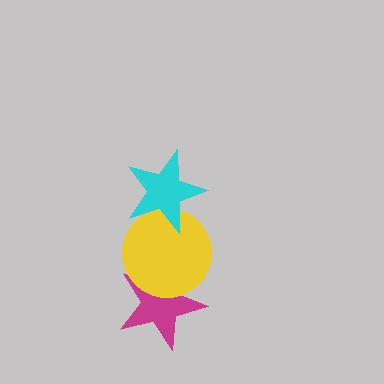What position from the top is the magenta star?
The magenta star is 3rd from the top.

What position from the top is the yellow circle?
The yellow circle is 2nd from the top.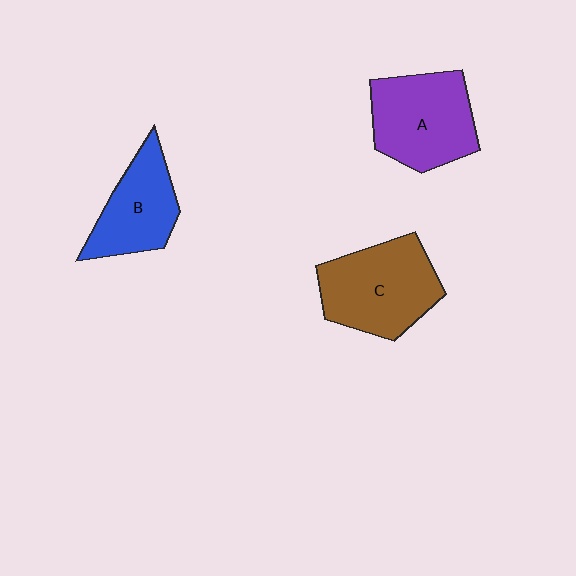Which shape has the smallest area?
Shape B (blue).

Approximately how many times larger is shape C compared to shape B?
Approximately 1.3 times.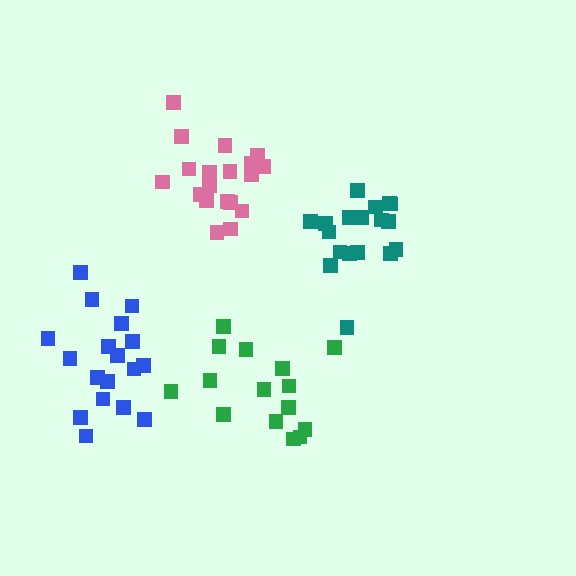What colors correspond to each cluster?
The clusters are colored: green, pink, blue, teal.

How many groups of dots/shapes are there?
There are 4 groups.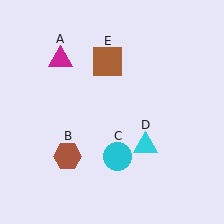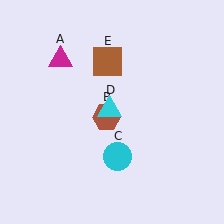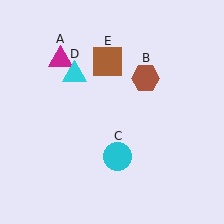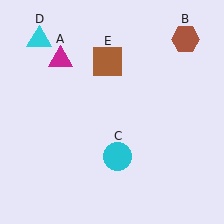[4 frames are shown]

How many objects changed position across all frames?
2 objects changed position: brown hexagon (object B), cyan triangle (object D).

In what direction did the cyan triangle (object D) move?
The cyan triangle (object D) moved up and to the left.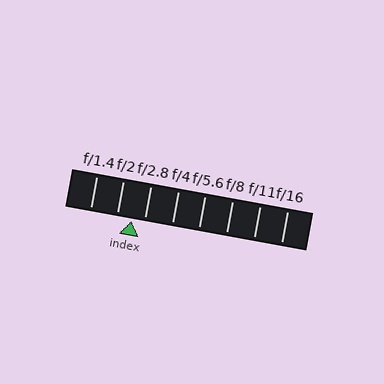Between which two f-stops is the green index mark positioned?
The index mark is between f/2 and f/2.8.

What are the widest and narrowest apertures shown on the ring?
The widest aperture shown is f/1.4 and the narrowest is f/16.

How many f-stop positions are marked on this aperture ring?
There are 8 f-stop positions marked.